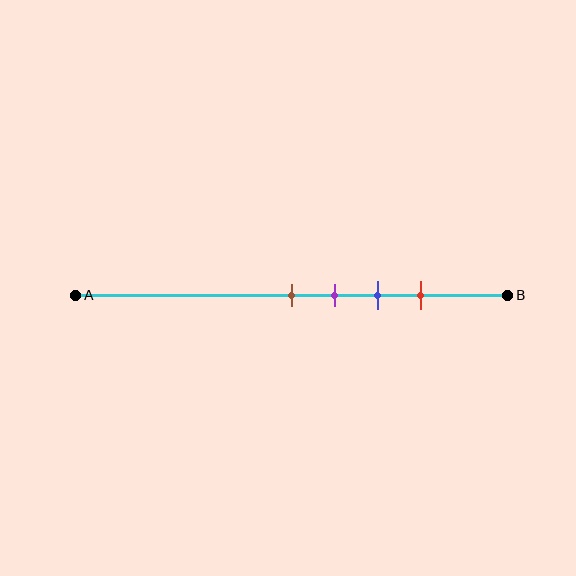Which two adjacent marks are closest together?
The brown and purple marks are the closest adjacent pair.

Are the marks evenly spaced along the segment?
Yes, the marks are approximately evenly spaced.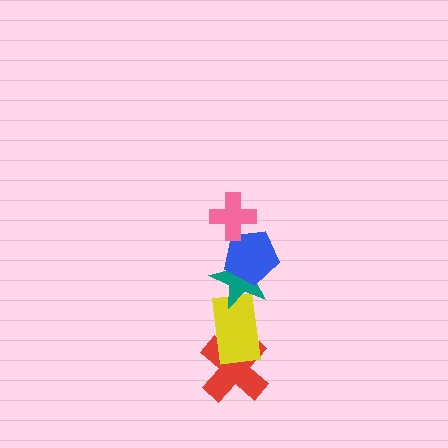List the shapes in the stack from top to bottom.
From top to bottom: the pink cross, the blue pentagon, the teal star, the yellow rectangle, the red cross.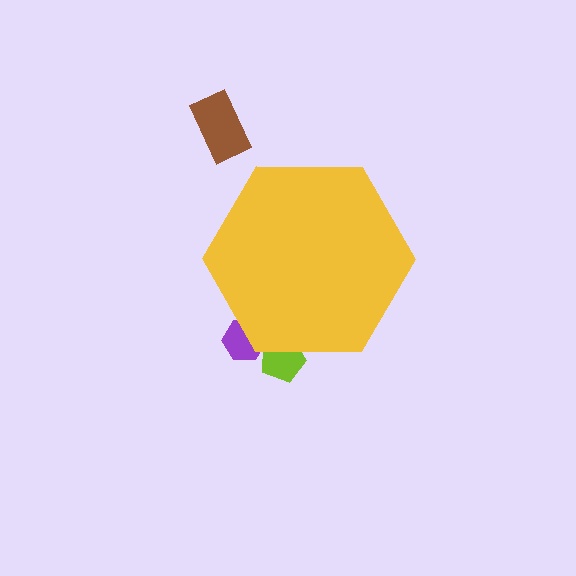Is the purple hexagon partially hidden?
Yes, the purple hexagon is partially hidden behind the yellow hexagon.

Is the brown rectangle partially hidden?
No, the brown rectangle is fully visible.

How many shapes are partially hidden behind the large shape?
2 shapes are partially hidden.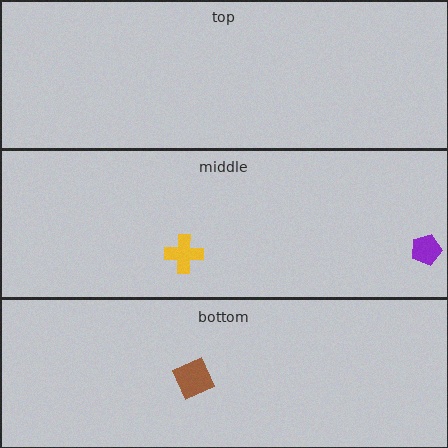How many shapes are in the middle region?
2.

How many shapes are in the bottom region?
1.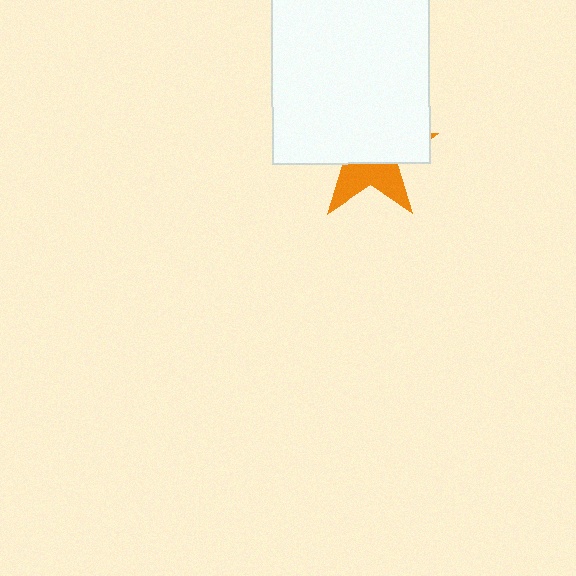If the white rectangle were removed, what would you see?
You would see the complete orange star.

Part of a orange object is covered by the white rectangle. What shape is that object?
It is a star.